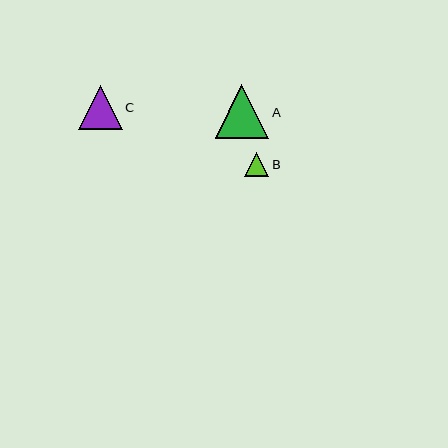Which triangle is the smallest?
Triangle B is the smallest with a size of approximately 24 pixels.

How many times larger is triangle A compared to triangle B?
Triangle A is approximately 2.2 times the size of triangle B.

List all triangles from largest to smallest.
From largest to smallest: A, C, B.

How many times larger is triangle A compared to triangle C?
Triangle A is approximately 1.2 times the size of triangle C.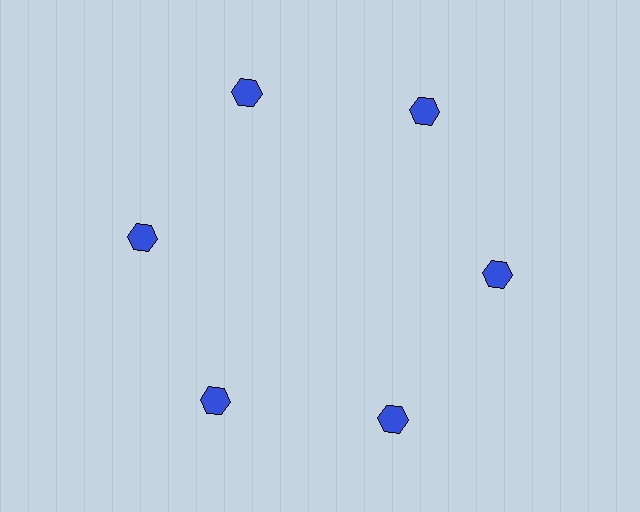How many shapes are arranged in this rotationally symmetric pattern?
There are 6 shapes, arranged in 6 groups of 1.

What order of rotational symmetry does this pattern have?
This pattern has 6-fold rotational symmetry.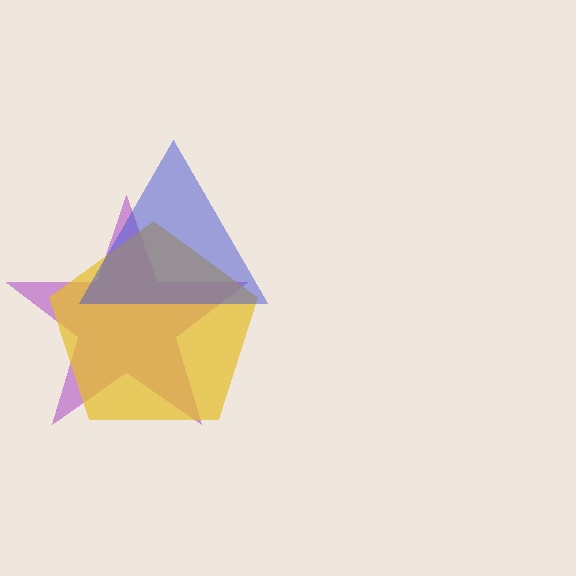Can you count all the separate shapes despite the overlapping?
Yes, there are 3 separate shapes.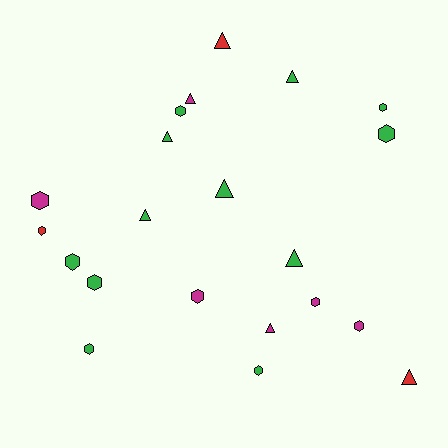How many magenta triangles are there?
There are 2 magenta triangles.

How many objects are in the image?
There are 21 objects.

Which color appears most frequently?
Green, with 12 objects.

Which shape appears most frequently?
Hexagon, with 12 objects.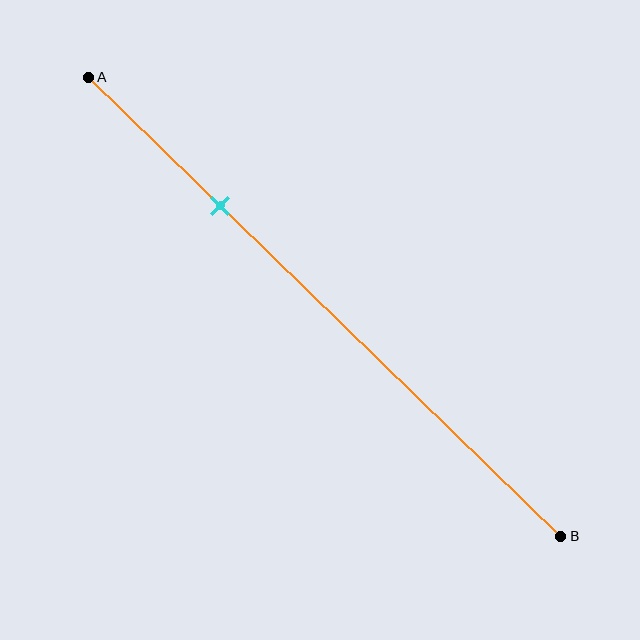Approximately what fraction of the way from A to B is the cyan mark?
The cyan mark is approximately 30% of the way from A to B.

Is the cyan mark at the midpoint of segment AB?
No, the mark is at about 30% from A, not at the 50% midpoint.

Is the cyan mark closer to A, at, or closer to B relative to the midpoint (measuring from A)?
The cyan mark is closer to point A than the midpoint of segment AB.